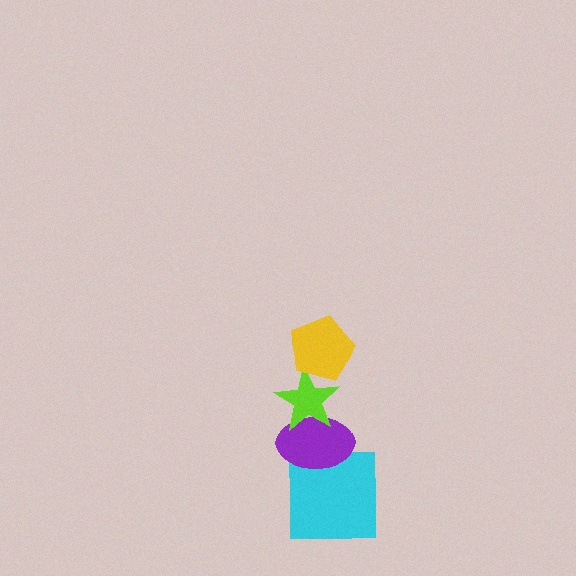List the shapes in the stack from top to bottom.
From top to bottom: the yellow pentagon, the lime star, the purple ellipse, the cyan square.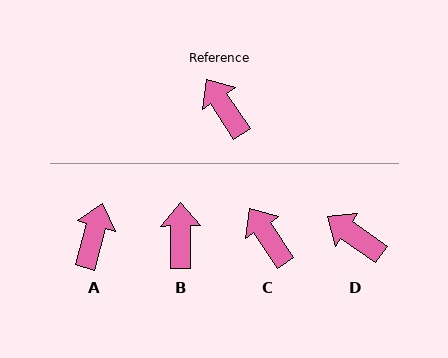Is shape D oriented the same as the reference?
No, it is off by about 22 degrees.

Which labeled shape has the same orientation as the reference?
C.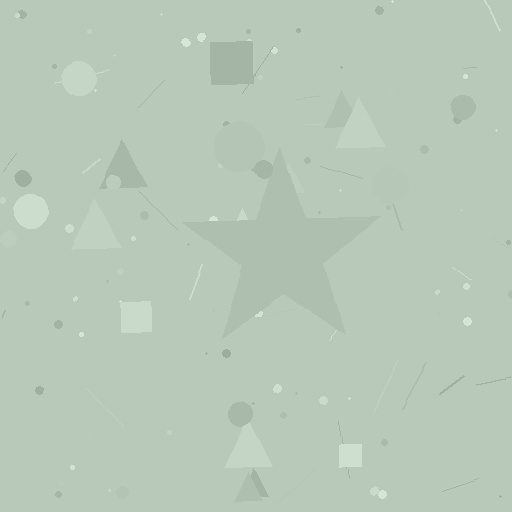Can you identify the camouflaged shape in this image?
The camouflaged shape is a star.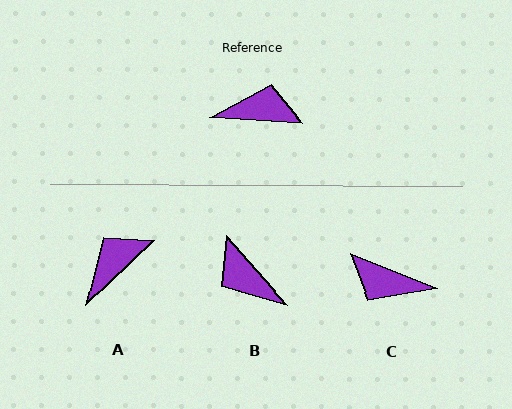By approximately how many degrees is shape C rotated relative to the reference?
Approximately 161 degrees counter-clockwise.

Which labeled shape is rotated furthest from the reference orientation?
C, about 161 degrees away.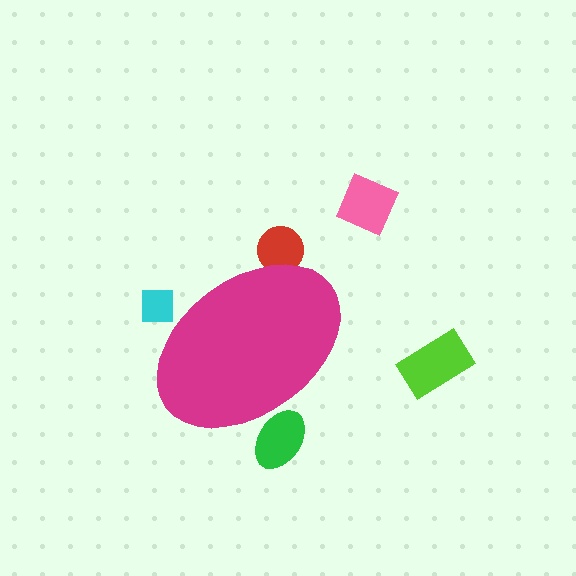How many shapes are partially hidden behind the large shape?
3 shapes are partially hidden.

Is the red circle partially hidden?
Yes, the red circle is partially hidden behind the magenta ellipse.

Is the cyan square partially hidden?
Yes, the cyan square is partially hidden behind the magenta ellipse.